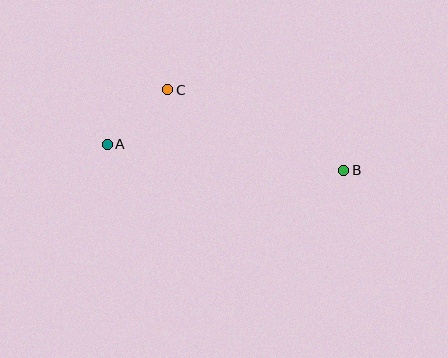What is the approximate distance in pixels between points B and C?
The distance between B and C is approximately 194 pixels.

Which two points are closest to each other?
Points A and C are closest to each other.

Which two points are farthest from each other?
Points A and B are farthest from each other.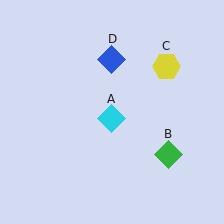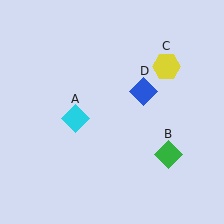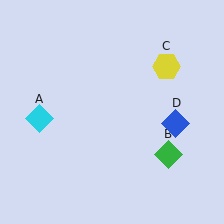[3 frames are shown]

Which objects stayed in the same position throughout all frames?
Green diamond (object B) and yellow hexagon (object C) remained stationary.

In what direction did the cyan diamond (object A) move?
The cyan diamond (object A) moved left.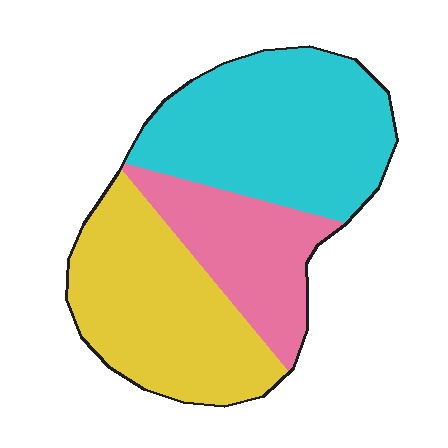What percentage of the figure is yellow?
Yellow takes up about three eighths (3/8) of the figure.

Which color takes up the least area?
Pink, at roughly 25%.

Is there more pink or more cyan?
Cyan.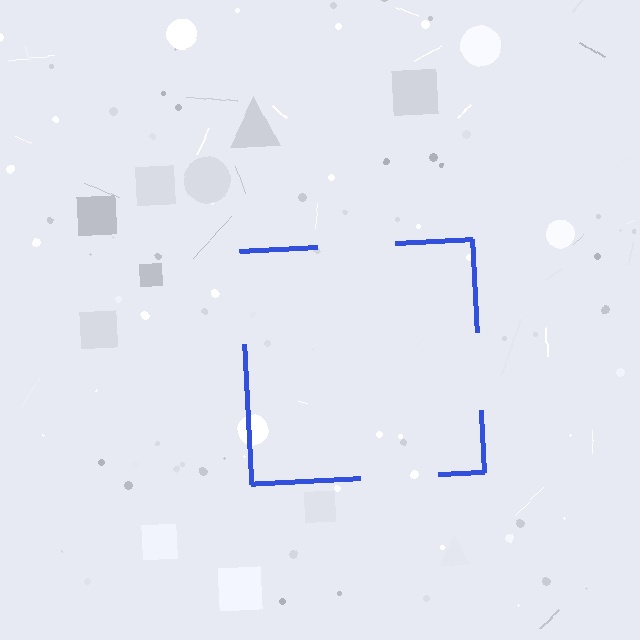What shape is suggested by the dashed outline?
The dashed outline suggests a square.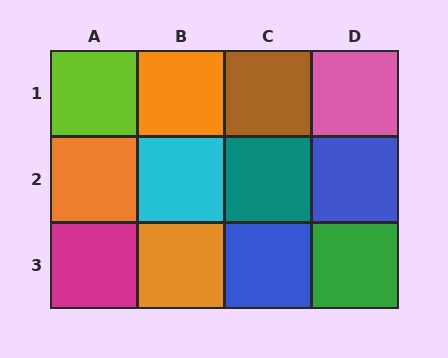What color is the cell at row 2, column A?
Orange.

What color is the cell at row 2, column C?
Teal.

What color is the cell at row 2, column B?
Cyan.